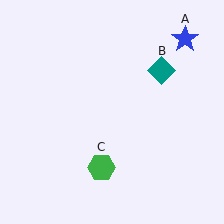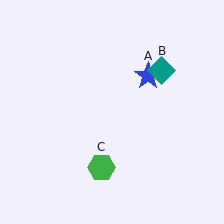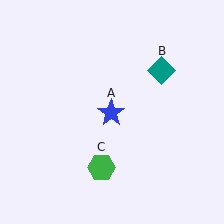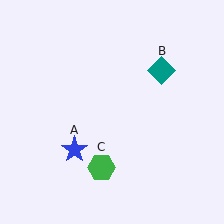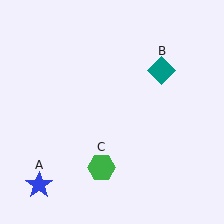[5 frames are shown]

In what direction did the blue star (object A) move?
The blue star (object A) moved down and to the left.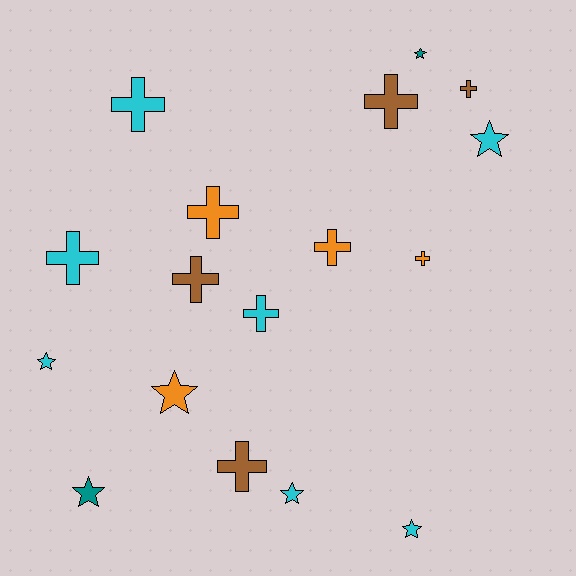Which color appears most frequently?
Cyan, with 7 objects.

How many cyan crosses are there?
There are 3 cyan crosses.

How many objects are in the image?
There are 17 objects.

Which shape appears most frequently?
Cross, with 10 objects.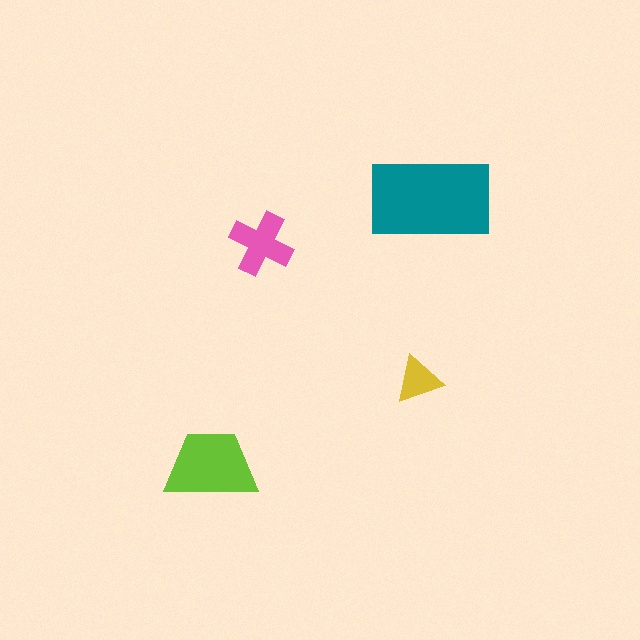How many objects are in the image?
There are 4 objects in the image.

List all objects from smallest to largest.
The yellow triangle, the pink cross, the lime trapezoid, the teal rectangle.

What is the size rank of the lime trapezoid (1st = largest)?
2nd.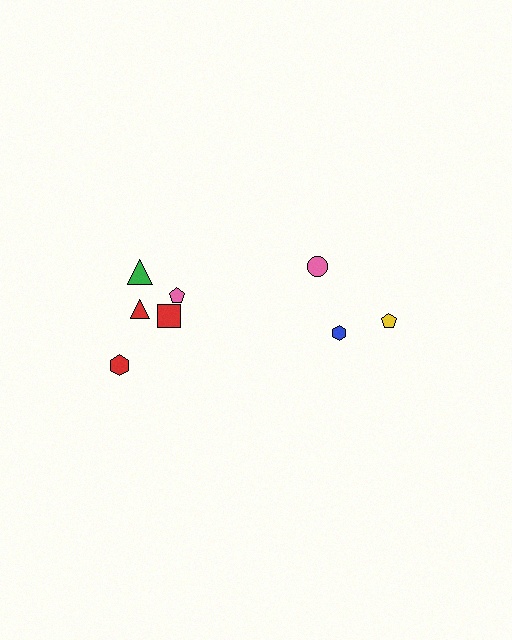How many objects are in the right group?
There are 3 objects.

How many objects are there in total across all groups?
There are 8 objects.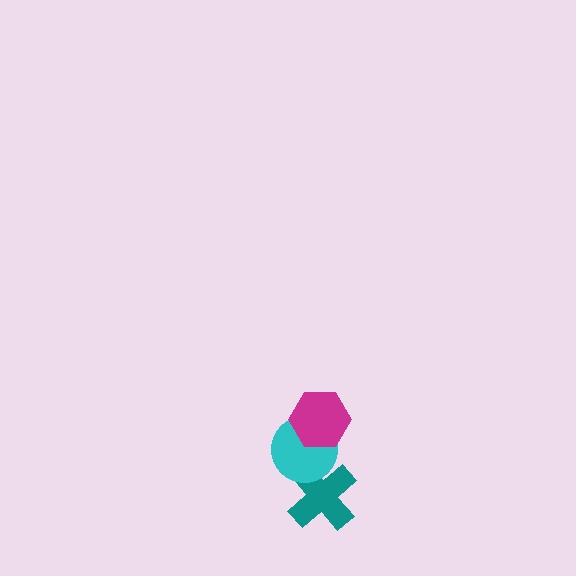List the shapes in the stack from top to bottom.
From top to bottom: the magenta hexagon, the cyan circle, the teal cross.